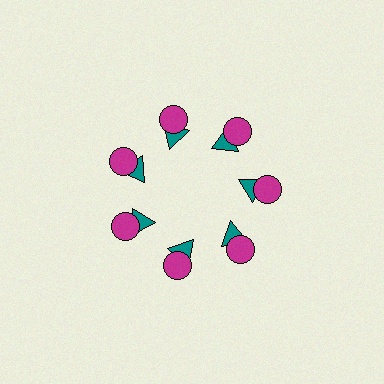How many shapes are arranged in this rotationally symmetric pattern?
There are 14 shapes, arranged in 7 groups of 2.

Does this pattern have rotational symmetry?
Yes, this pattern has 7-fold rotational symmetry. It looks the same after rotating 51 degrees around the center.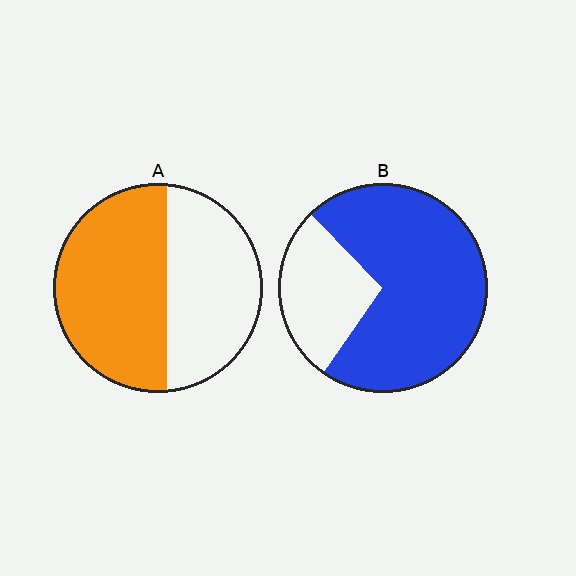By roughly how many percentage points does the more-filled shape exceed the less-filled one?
By roughly 15 percentage points (B over A).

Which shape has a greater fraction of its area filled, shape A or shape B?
Shape B.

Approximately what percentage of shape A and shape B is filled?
A is approximately 55% and B is approximately 70%.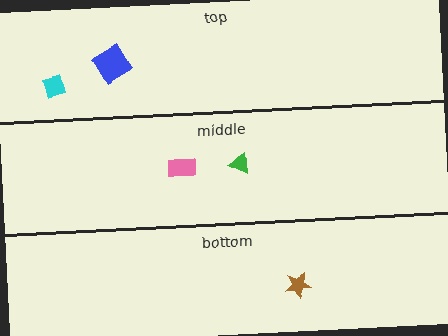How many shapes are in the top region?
2.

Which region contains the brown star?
The bottom region.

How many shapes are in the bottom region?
1.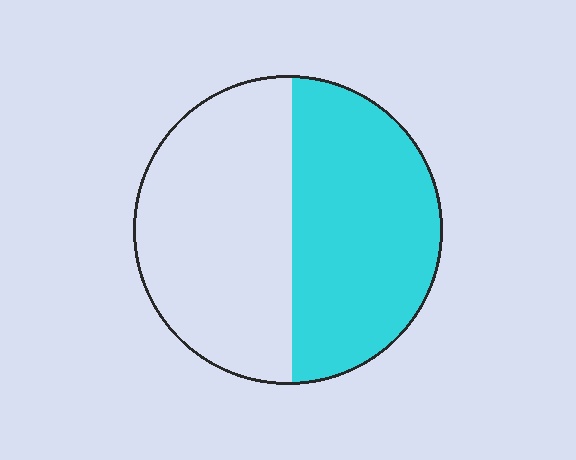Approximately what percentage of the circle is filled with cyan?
Approximately 50%.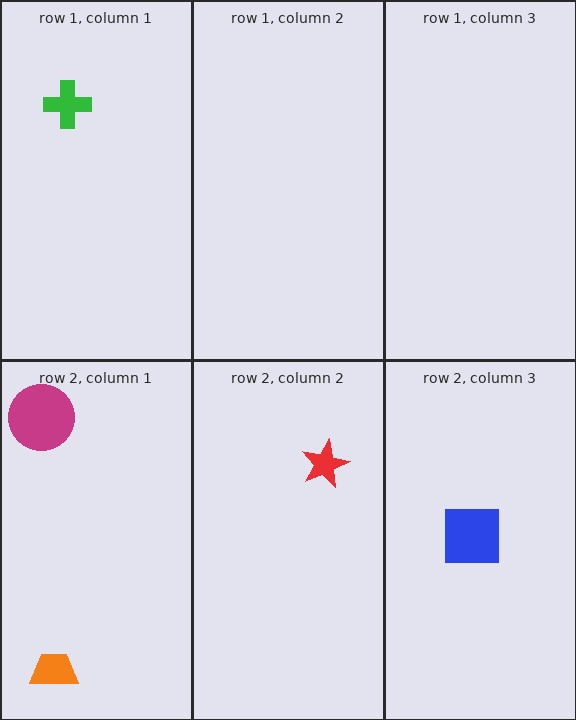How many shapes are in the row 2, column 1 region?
2.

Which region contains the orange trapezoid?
The row 2, column 1 region.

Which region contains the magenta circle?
The row 2, column 1 region.